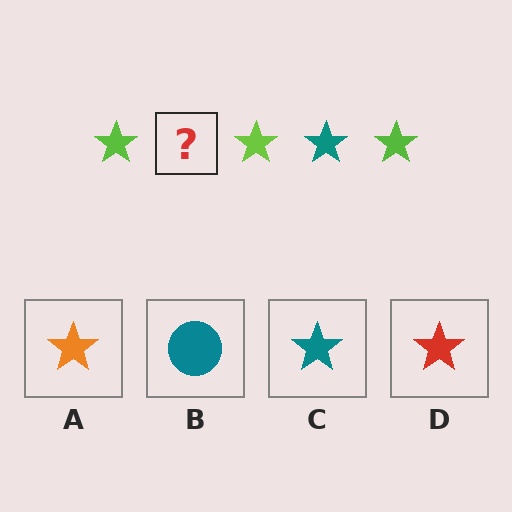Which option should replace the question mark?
Option C.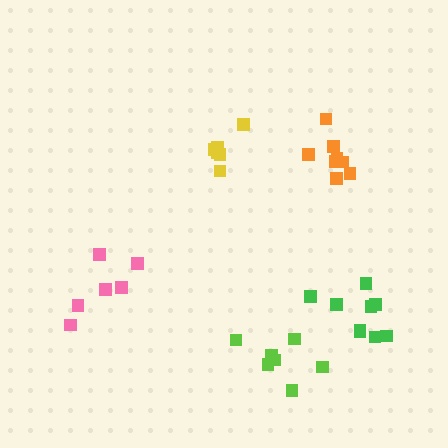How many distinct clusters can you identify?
There are 5 distinct clusters.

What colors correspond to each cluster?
The clusters are colored: pink, lime, orange, yellow, green.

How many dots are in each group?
Group 1: 6 dots, Group 2: 7 dots, Group 3: 8 dots, Group 4: 6 dots, Group 5: 9 dots (36 total).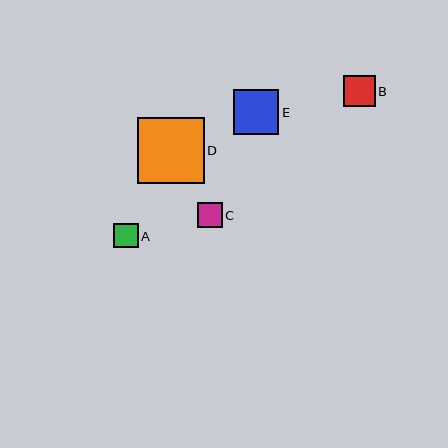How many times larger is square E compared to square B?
Square E is approximately 1.4 times the size of square B.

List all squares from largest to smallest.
From largest to smallest: D, E, B, A, C.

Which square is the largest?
Square D is the largest with a size of approximately 67 pixels.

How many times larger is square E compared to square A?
Square E is approximately 1.8 times the size of square A.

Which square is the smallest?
Square C is the smallest with a size of approximately 24 pixels.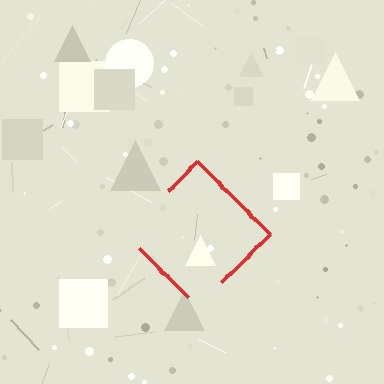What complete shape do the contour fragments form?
The contour fragments form a diamond.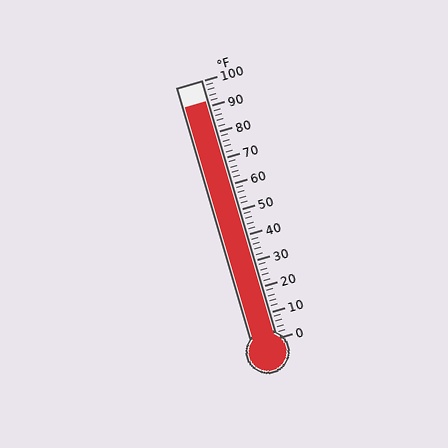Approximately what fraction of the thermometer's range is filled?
The thermometer is filled to approximately 90% of its range.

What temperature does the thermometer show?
The thermometer shows approximately 92°F.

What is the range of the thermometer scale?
The thermometer scale ranges from 0°F to 100°F.